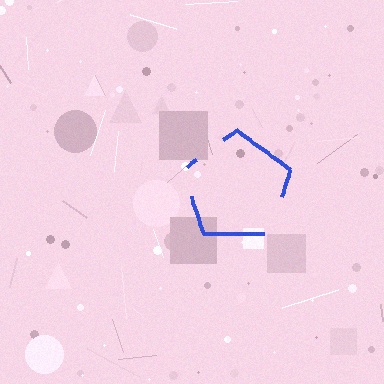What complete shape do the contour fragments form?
The contour fragments form a pentagon.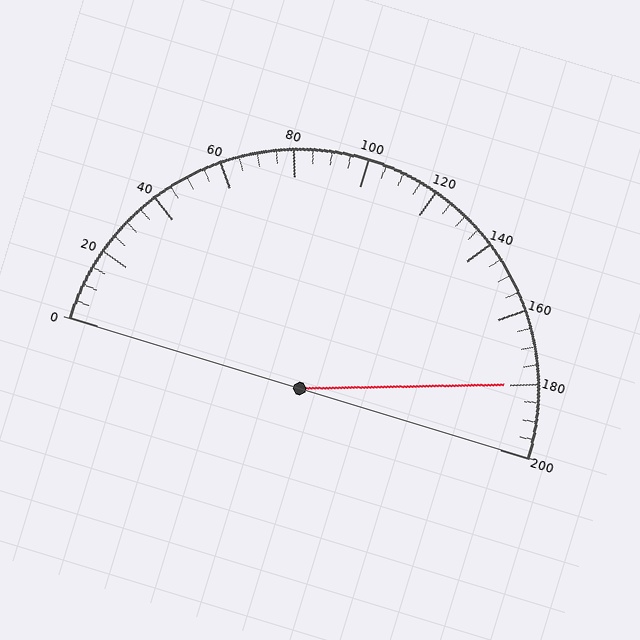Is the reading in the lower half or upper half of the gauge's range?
The reading is in the upper half of the range (0 to 200).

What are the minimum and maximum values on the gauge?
The gauge ranges from 0 to 200.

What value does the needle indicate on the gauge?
The needle indicates approximately 180.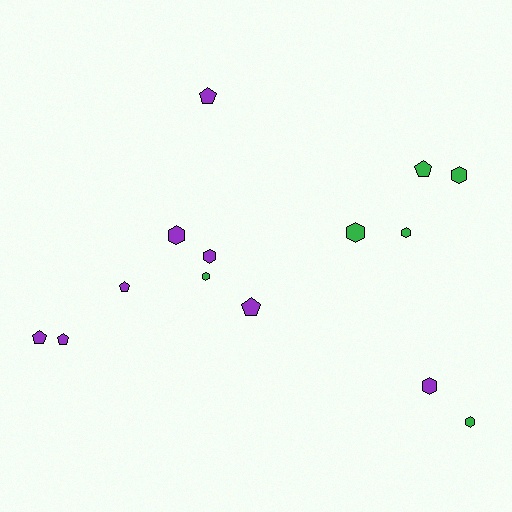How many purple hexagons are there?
There are 3 purple hexagons.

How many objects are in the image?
There are 14 objects.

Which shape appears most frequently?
Hexagon, with 8 objects.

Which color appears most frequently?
Purple, with 8 objects.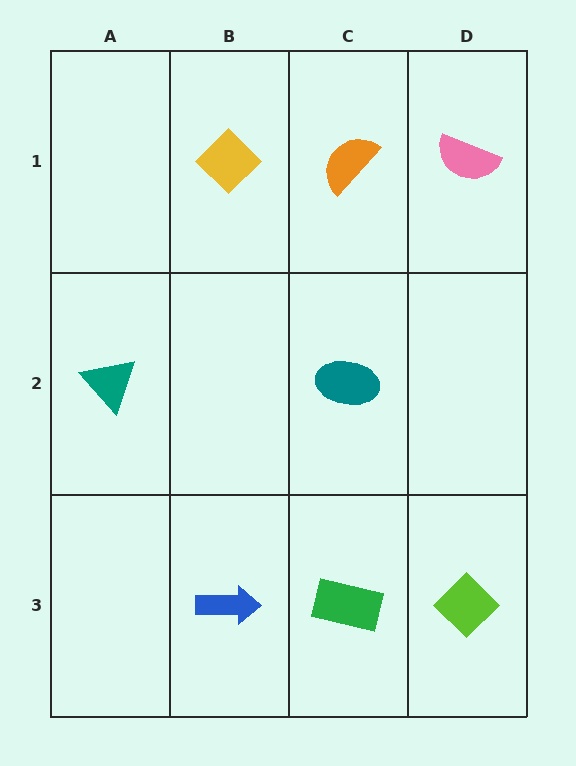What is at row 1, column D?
A pink semicircle.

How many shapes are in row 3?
3 shapes.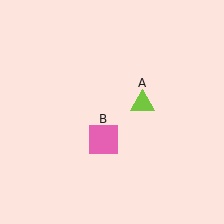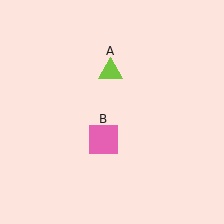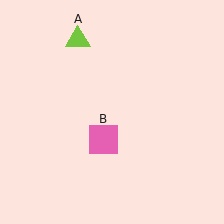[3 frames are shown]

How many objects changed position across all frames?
1 object changed position: lime triangle (object A).